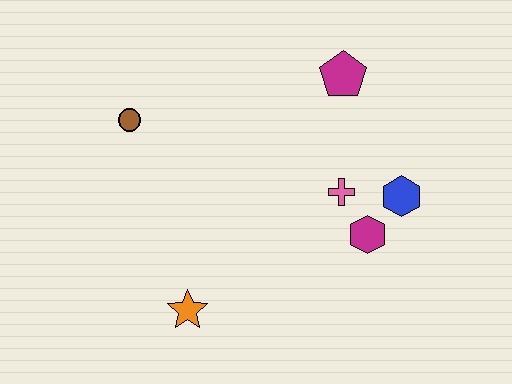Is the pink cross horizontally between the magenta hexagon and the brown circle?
Yes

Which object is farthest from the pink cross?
The brown circle is farthest from the pink cross.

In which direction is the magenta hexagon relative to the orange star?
The magenta hexagon is to the right of the orange star.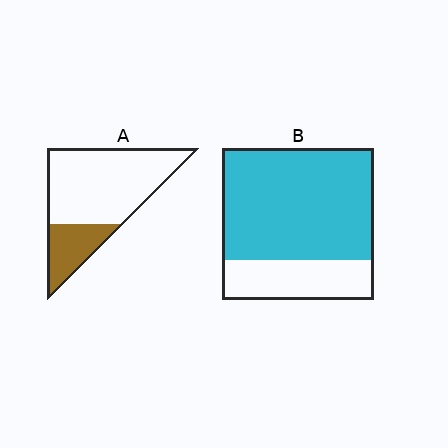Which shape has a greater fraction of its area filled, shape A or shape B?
Shape B.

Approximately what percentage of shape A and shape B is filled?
A is approximately 25% and B is approximately 75%.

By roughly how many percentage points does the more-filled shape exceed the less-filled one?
By roughly 50 percentage points (B over A).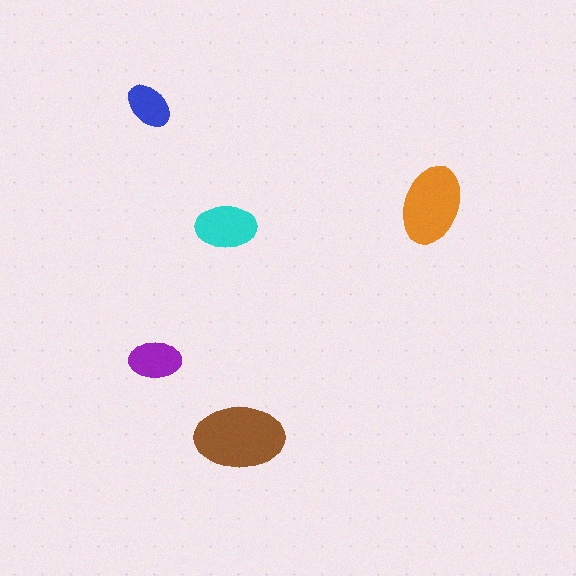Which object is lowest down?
The brown ellipse is bottommost.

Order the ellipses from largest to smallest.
the brown one, the orange one, the cyan one, the purple one, the blue one.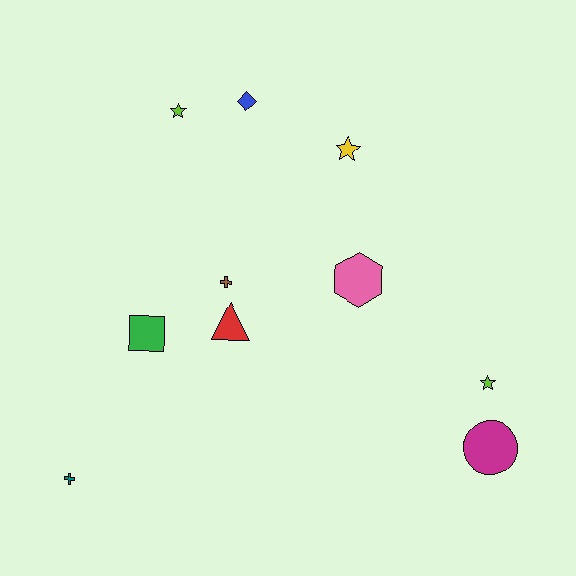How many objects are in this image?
There are 10 objects.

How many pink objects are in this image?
There is 1 pink object.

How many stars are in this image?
There are 3 stars.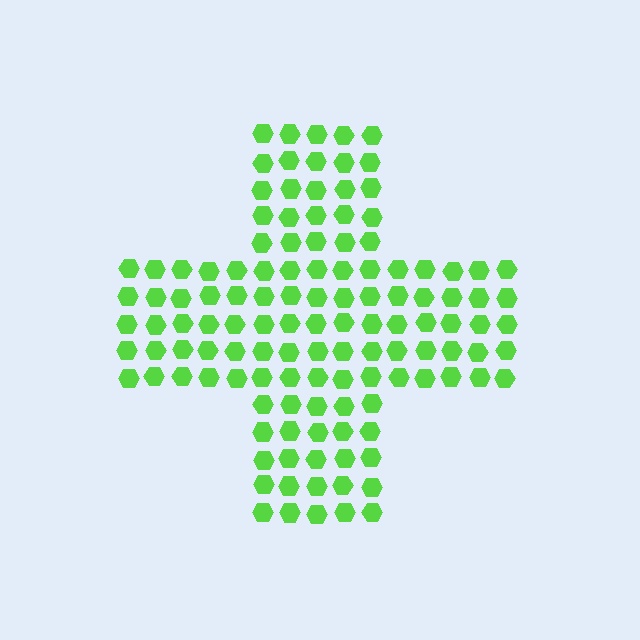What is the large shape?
The large shape is a cross.